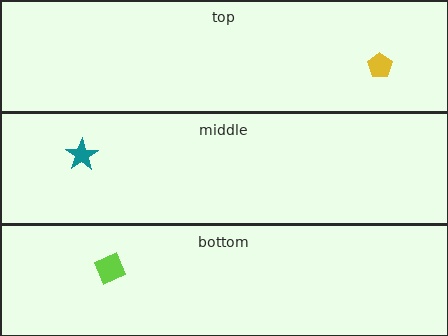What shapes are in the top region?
The yellow pentagon.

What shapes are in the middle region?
The teal star.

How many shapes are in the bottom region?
1.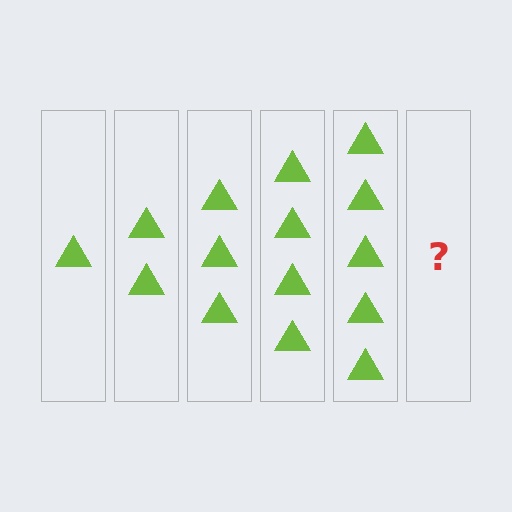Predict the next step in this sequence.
The next step is 6 triangles.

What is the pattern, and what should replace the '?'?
The pattern is that each step adds one more triangle. The '?' should be 6 triangles.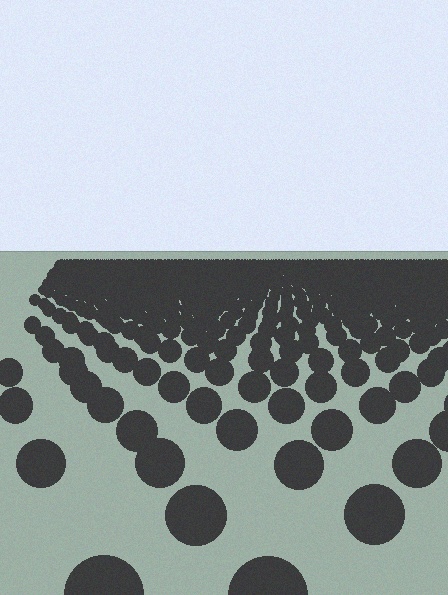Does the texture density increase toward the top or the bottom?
Density increases toward the top.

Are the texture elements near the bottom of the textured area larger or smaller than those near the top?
Larger. Near the bottom, elements are closer to the viewer and appear at a bigger on-screen size.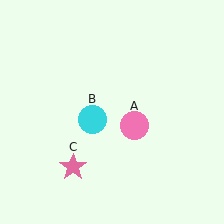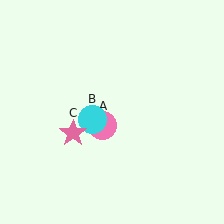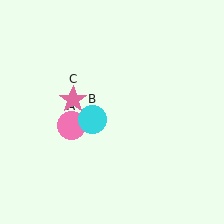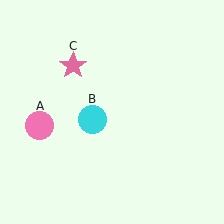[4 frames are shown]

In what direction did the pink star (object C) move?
The pink star (object C) moved up.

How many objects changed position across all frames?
2 objects changed position: pink circle (object A), pink star (object C).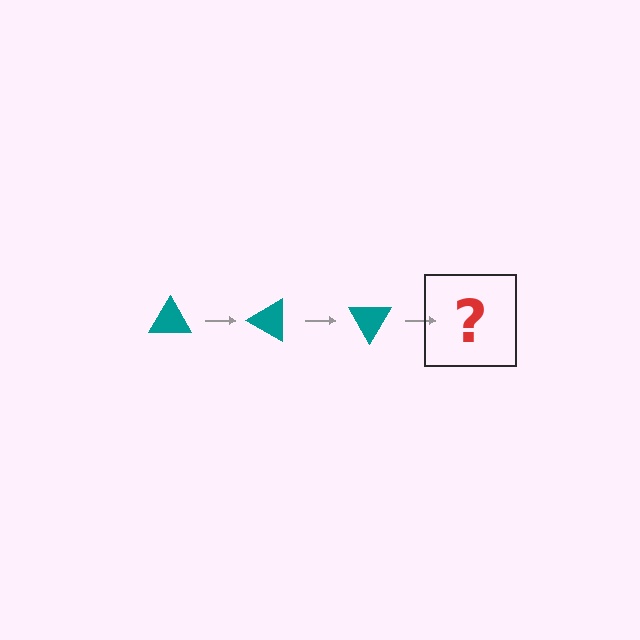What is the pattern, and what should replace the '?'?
The pattern is that the triangle rotates 30 degrees each step. The '?' should be a teal triangle rotated 90 degrees.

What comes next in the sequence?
The next element should be a teal triangle rotated 90 degrees.